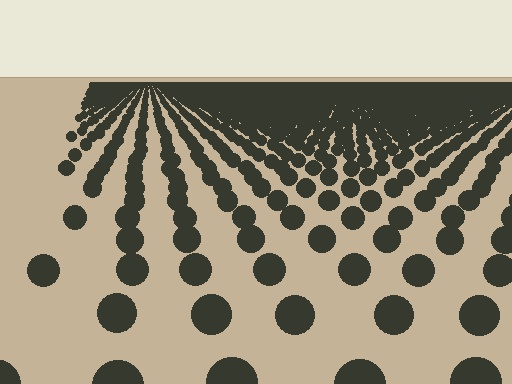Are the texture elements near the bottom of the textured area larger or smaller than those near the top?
Larger. Near the bottom, elements are closer to the viewer and appear at a bigger on-screen size.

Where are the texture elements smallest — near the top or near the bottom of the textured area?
Near the top.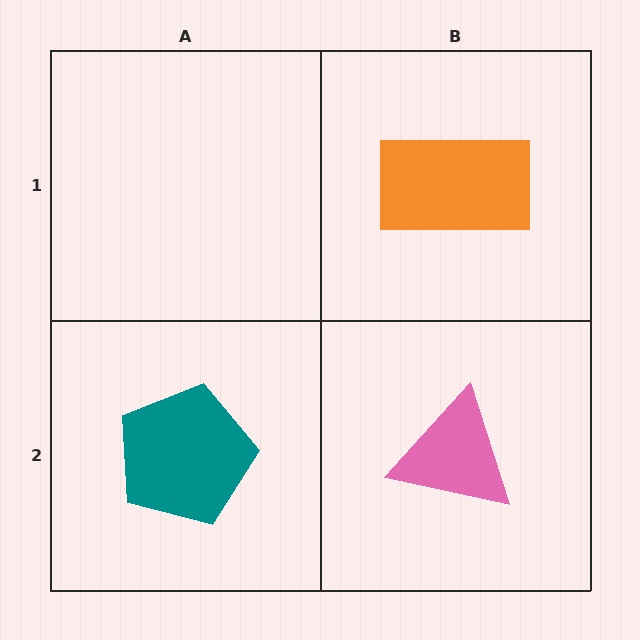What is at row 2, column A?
A teal pentagon.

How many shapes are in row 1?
1 shape.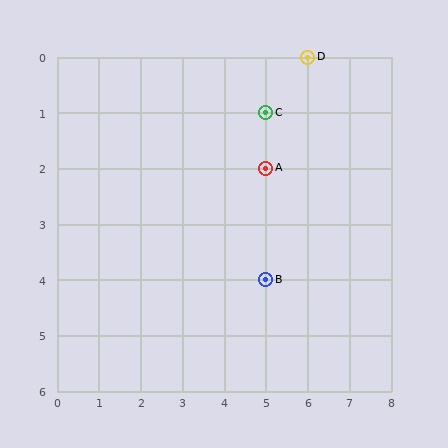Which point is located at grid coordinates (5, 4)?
Point B is at (5, 4).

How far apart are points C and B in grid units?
Points C and B are 3 rows apart.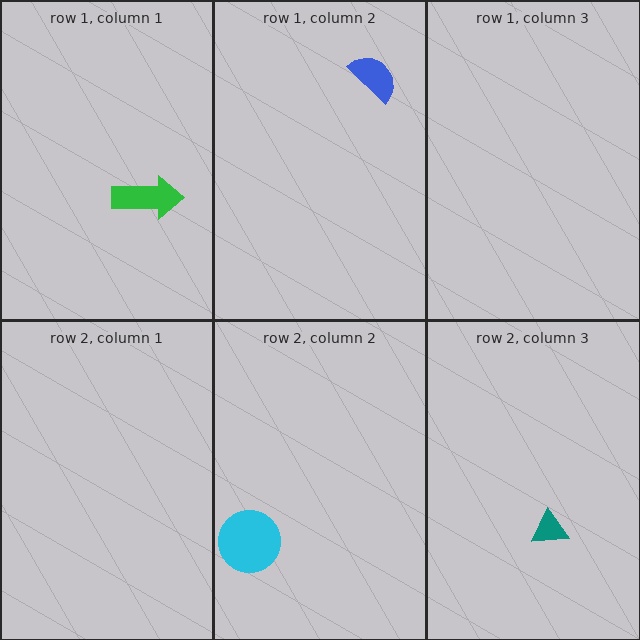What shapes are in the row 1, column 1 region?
The green arrow.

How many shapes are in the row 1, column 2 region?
1.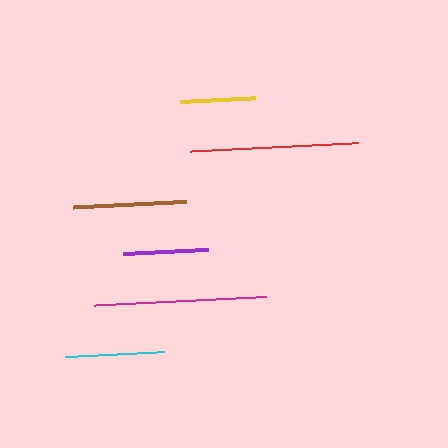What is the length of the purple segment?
The purple segment is approximately 85 pixels long.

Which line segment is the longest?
The magenta line is the longest at approximately 172 pixels.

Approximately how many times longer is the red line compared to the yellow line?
The red line is approximately 2.2 times the length of the yellow line.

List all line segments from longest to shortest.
From longest to shortest: magenta, red, brown, cyan, purple, yellow.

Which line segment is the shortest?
The yellow line is the shortest at approximately 75 pixels.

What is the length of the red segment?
The red segment is approximately 168 pixels long.